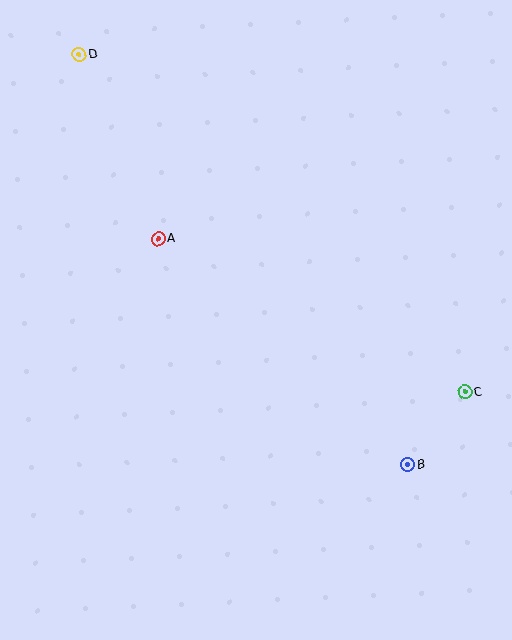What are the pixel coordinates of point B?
Point B is at (408, 465).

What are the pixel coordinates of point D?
Point D is at (79, 55).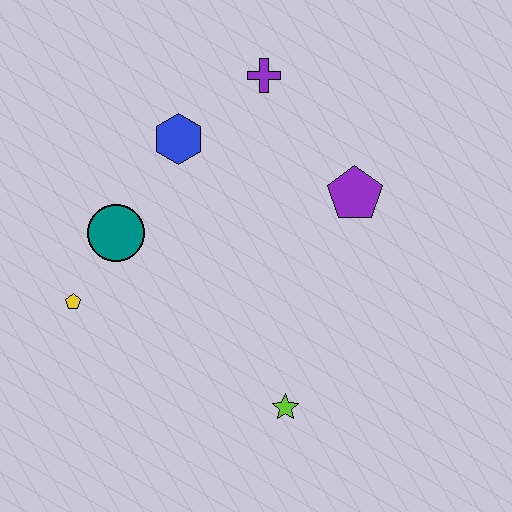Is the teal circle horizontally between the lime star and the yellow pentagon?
Yes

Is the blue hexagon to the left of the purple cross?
Yes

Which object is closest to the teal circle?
The yellow pentagon is closest to the teal circle.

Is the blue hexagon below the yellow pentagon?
No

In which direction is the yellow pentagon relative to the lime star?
The yellow pentagon is to the left of the lime star.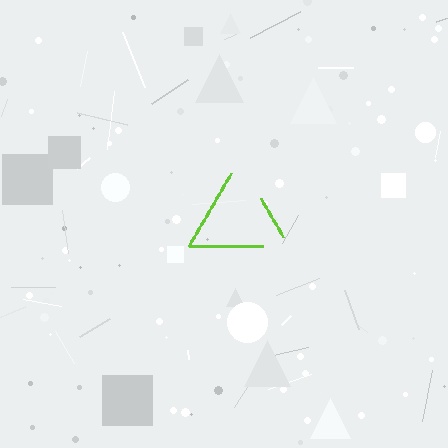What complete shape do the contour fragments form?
The contour fragments form a triangle.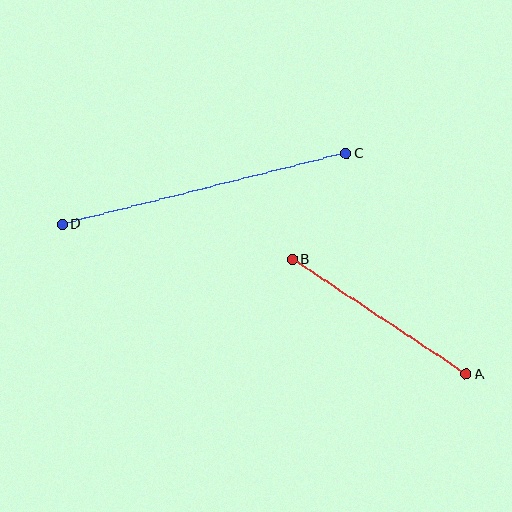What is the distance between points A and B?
The distance is approximately 208 pixels.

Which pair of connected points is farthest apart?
Points C and D are farthest apart.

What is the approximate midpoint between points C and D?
The midpoint is at approximately (204, 189) pixels.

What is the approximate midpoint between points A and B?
The midpoint is at approximately (379, 317) pixels.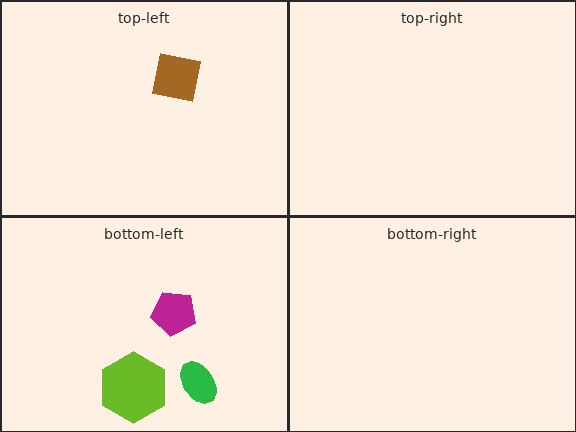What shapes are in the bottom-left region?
The lime hexagon, the green ellipse, the magenta pentagon.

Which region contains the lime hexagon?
The bottom-left region.